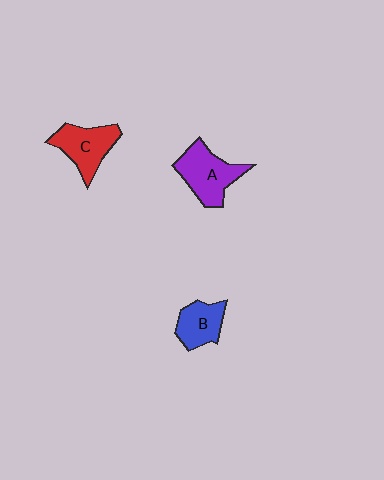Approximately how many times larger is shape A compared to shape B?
Approximately 1.4 times.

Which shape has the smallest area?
Shape B (blue).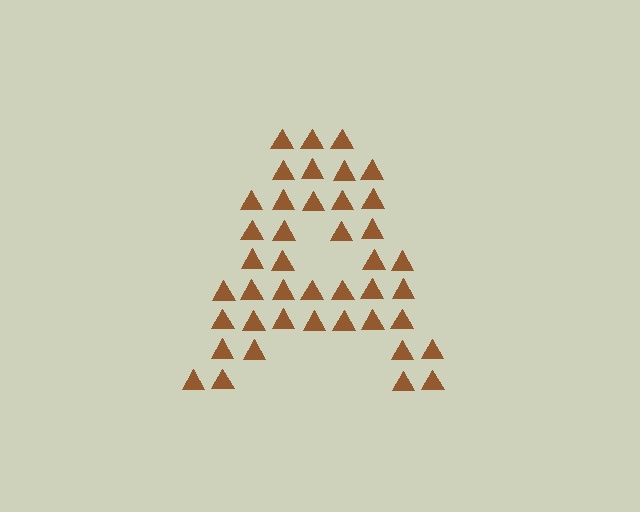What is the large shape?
The large shape is the letter A.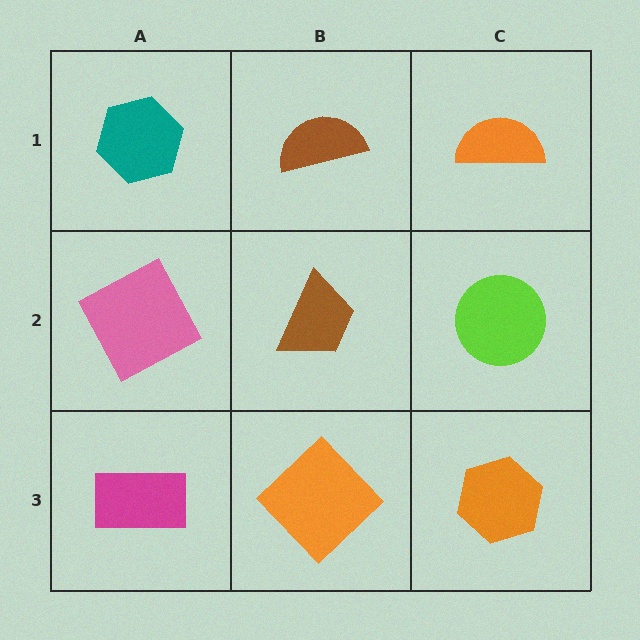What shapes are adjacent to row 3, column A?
A pink square (row 2, column A), an orange diamond (row 3, column B).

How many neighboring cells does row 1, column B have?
3.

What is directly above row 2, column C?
An orange semicircle.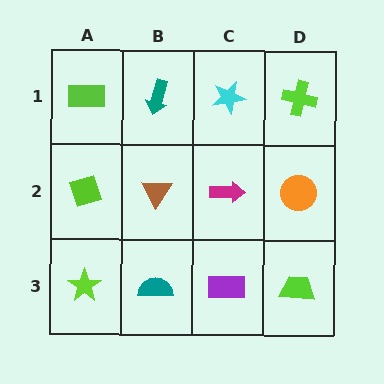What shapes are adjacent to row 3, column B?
A brown triangle (row 2, column B), a lime star (row 3, column A), a purple rectangle (row 3, column C).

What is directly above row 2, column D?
A lime cross.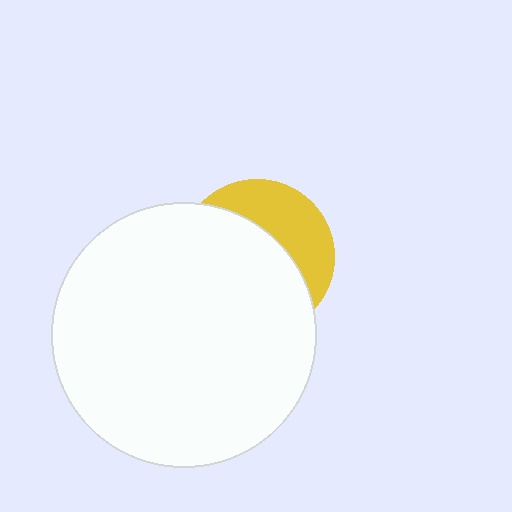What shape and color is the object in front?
The object in front is a white circle.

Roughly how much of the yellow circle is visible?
A small part of it is visible (roughly 35%).